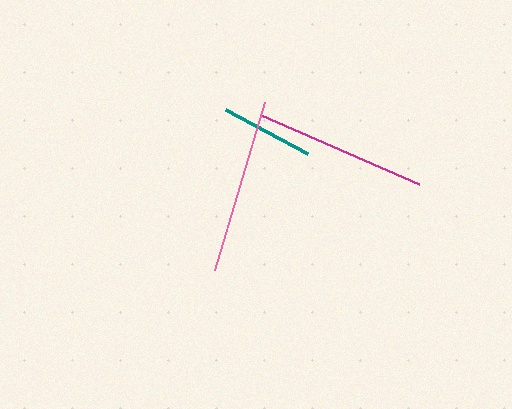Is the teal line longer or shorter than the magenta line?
The magenta line is longer than the teal line.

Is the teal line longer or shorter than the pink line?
The pink line is longer than the teal line.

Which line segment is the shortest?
The teal line is the shortest at approximately 94 pixels.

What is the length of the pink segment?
The pink segment is approximately 175 pixels long.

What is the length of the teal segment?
The teal segment is approximately 94 pixels long.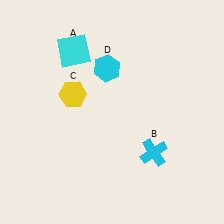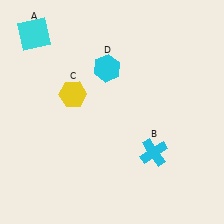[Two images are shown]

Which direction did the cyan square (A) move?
The cyan square (A) moved left.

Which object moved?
The cyan square (A) moved left.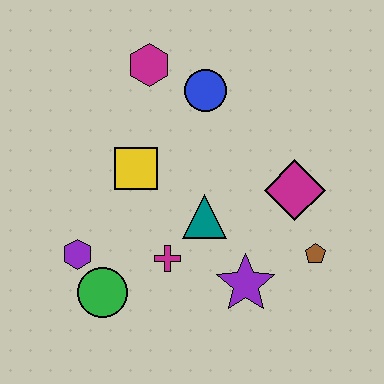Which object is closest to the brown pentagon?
The magenta diamond is closest to the brown pentagon.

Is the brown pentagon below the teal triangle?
Yes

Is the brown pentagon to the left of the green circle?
No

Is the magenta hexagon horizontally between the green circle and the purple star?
Yes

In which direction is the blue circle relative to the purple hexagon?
The blue circle is above the purple hexagon.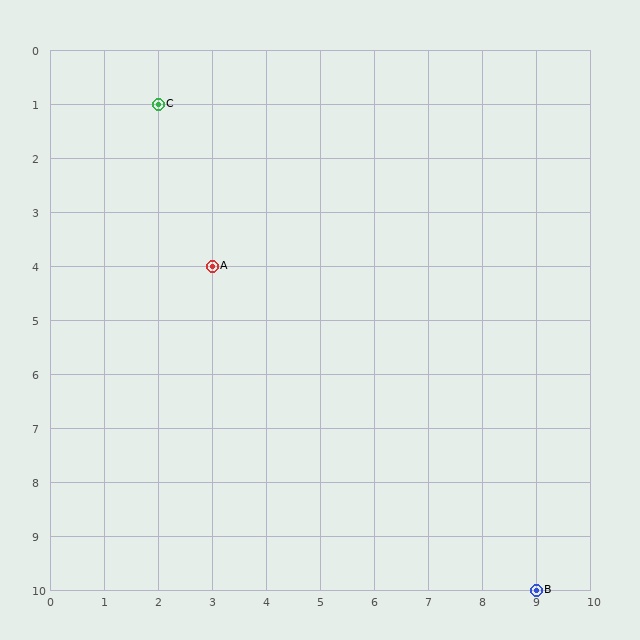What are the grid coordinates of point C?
Point C is at grid coordinates (2, 1).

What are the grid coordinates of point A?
Point A is at grid coordinates (3, 4).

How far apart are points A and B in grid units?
Points A and B are 6 columns and 6 rows apart (about 8.5 grid units diagonally).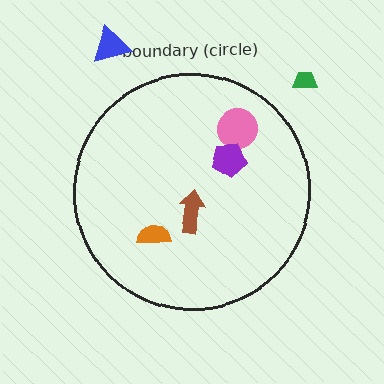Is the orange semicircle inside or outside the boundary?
Inside.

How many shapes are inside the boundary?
4 inside, 2 outside.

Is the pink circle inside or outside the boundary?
Inside.